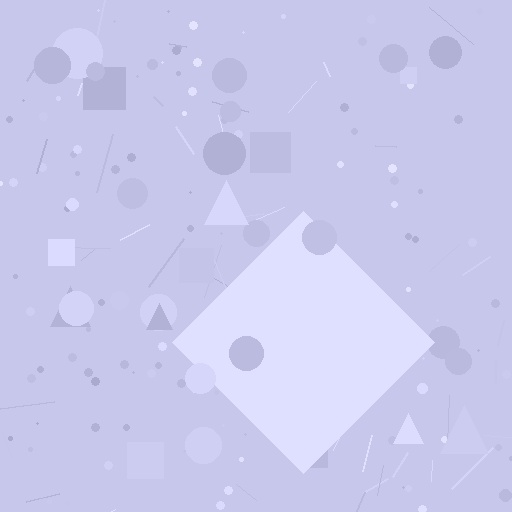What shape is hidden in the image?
A diamond is hidden in the image.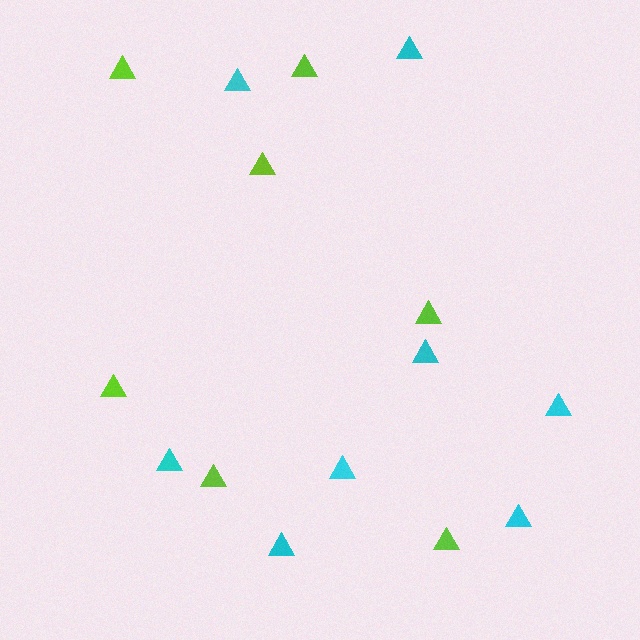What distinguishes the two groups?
There are 2 groups: one group of lime triangles (7) and one group of cyan triangles (8).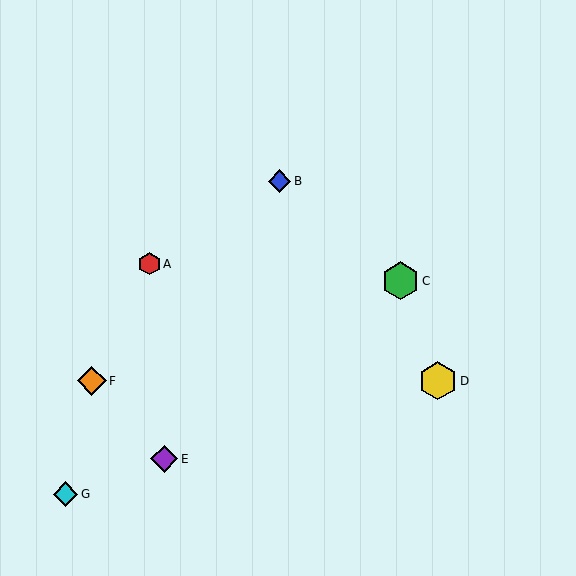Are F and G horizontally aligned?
No, F is at y≈381 and G is at y≈494.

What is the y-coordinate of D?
Object D is at y≈381.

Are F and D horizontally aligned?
Yes, both are at y≈381.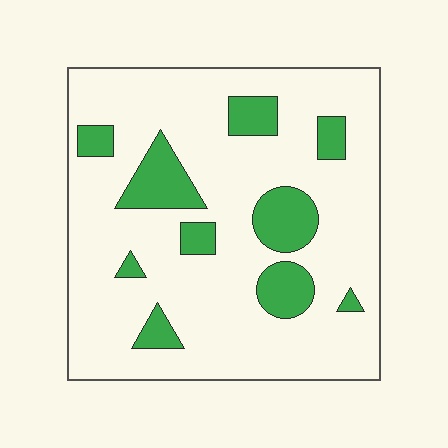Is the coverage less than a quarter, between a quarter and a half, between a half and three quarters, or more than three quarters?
Less than a quarter.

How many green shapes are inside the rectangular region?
10.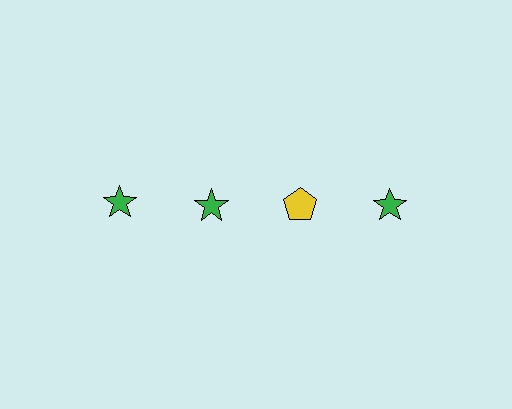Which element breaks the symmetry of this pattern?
The yellow pentagon in the top row, center column breaks the symmetry. All other shapes are green stars.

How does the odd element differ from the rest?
It differs in both color (yellow instead of green) and shape (pentagon instead of star).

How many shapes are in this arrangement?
There are 4 shapes arranged in a grid pattern.